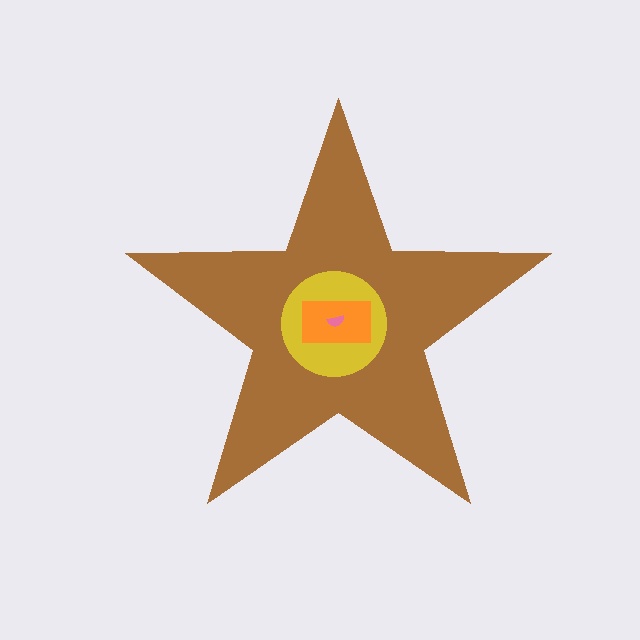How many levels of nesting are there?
4.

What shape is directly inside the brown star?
The yellow circle.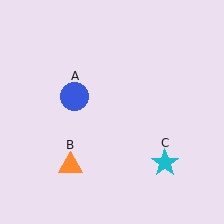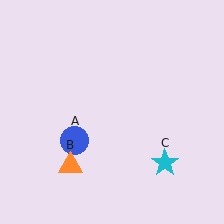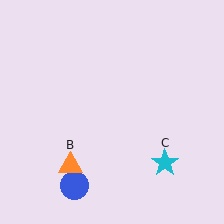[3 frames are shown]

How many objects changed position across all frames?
1 object changed position: blue circle (object A).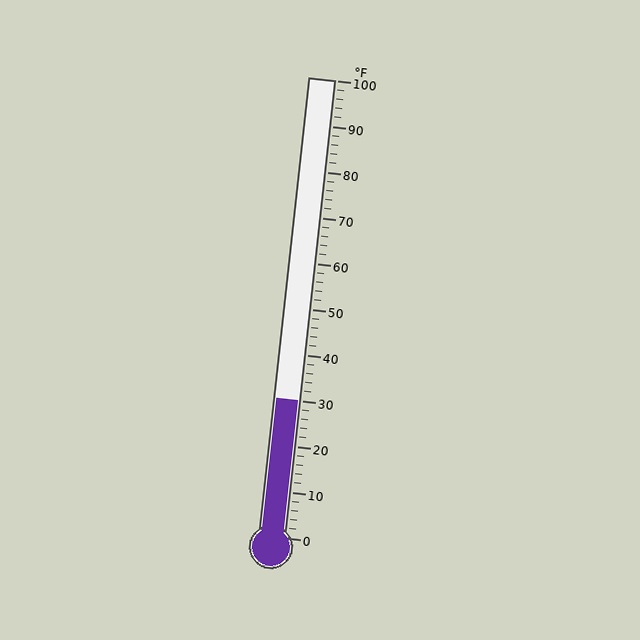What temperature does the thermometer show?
The thermometer shows approximately 30°F.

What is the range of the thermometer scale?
The thermometer scale ranges from 0°F to 100°F.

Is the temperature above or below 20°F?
The temperature is above 20°F.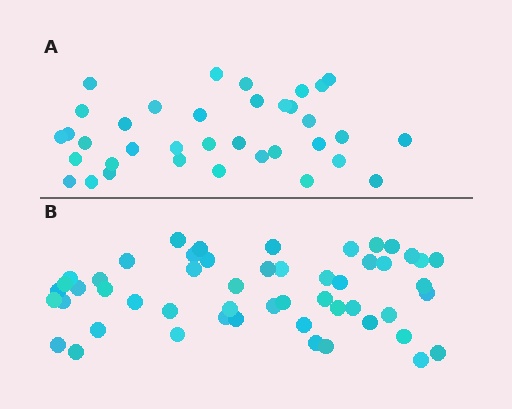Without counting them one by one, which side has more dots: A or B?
Region B (the bottom region) has more dots.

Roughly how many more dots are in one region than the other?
Region B has approximately 15 more dots than region A.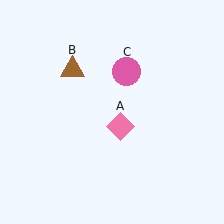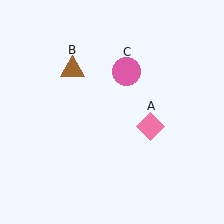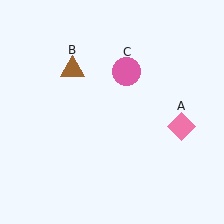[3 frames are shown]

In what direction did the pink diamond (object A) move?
The pink diamond (object A) moved right.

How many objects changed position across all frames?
1 object changed position: pink diamond (object A).